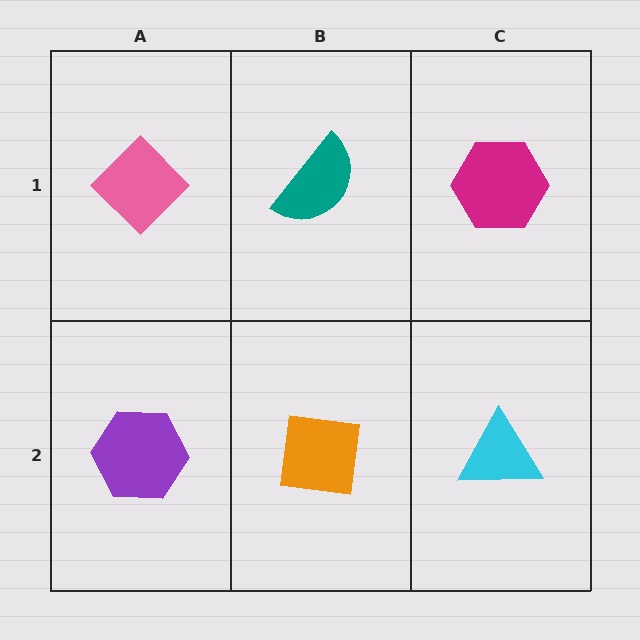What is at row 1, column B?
A teal semicircle.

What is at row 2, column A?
A purple hexagon.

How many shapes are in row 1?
3 shapes.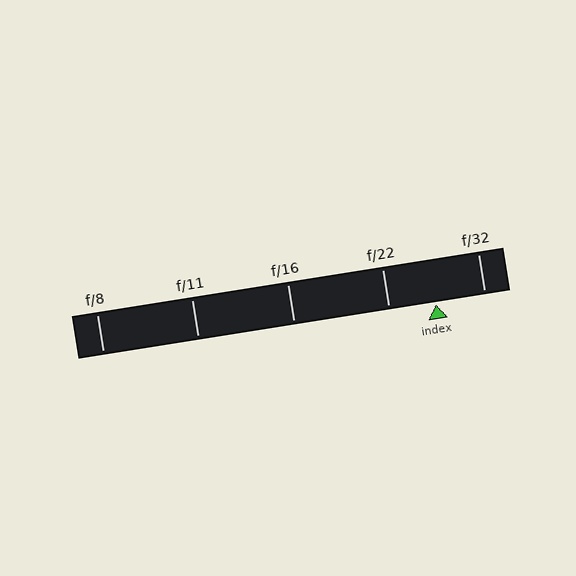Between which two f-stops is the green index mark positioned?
The index mark is between f/22 and f/32.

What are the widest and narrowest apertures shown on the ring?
The widest aperture shown is f/8 and the narrowest is f/32.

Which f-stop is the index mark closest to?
The index mark is closest to f/22.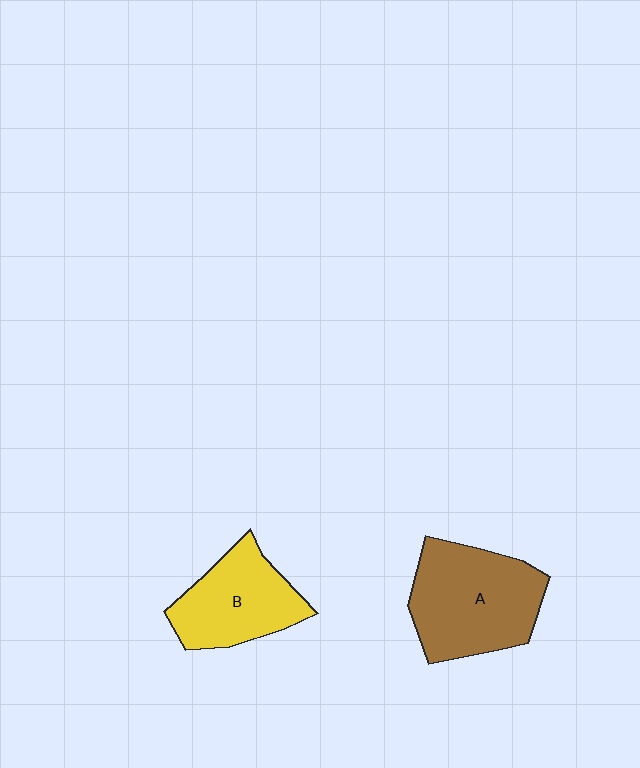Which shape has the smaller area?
Shape B (yellow).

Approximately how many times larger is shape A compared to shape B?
Approximately 1.3 times.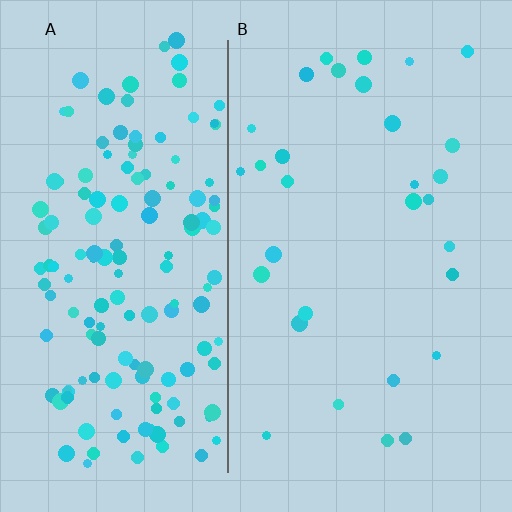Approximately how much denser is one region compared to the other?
Approximately 4.9× — region A over region B.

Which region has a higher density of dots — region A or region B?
A (the left).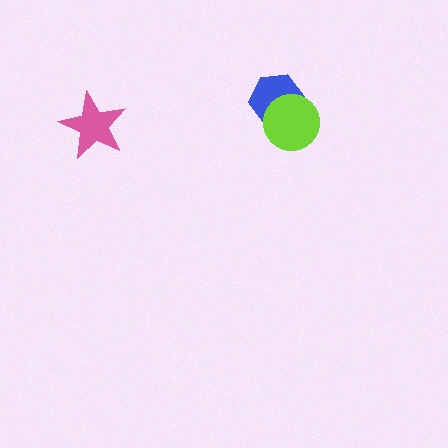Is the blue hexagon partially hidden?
Yes, it is partially covered by another shape.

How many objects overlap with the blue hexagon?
1 object overlaps with the blue hexagon.